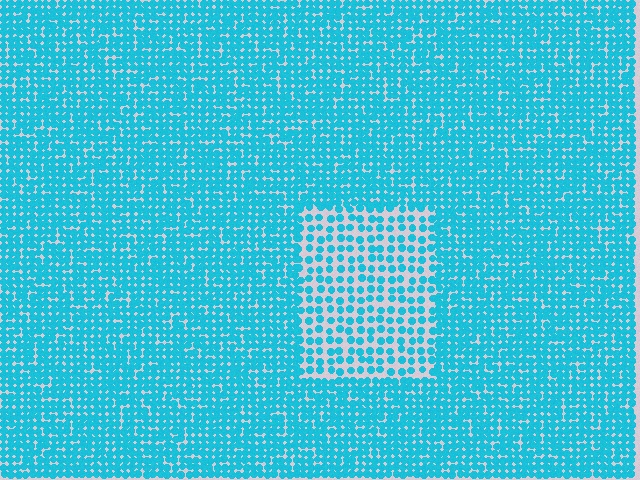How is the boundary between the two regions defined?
The boundary is defined by a change in element density (approximately 2.0x ratio). All elements are the same color, size, and shape.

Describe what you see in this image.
The image contains small cyan elements arranged at two different densities. A rectangle-shaped region is visible where the elements are less densely packed than the surrounding area.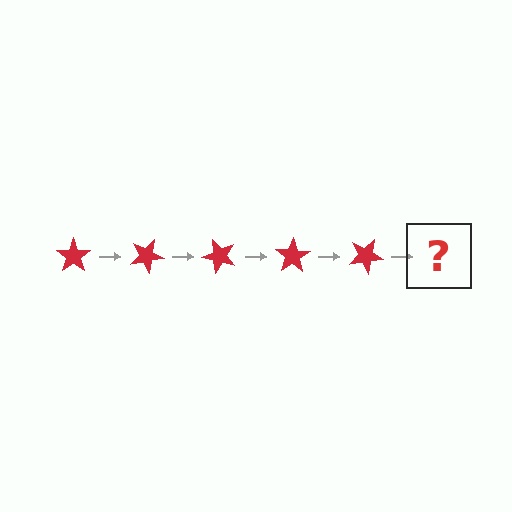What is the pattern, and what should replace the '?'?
The pattern is that the star rotates 25 degrees each step. The '?' should be a red star rotated 125 degrees.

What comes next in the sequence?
The next element should be a red star rotated 125 degrees.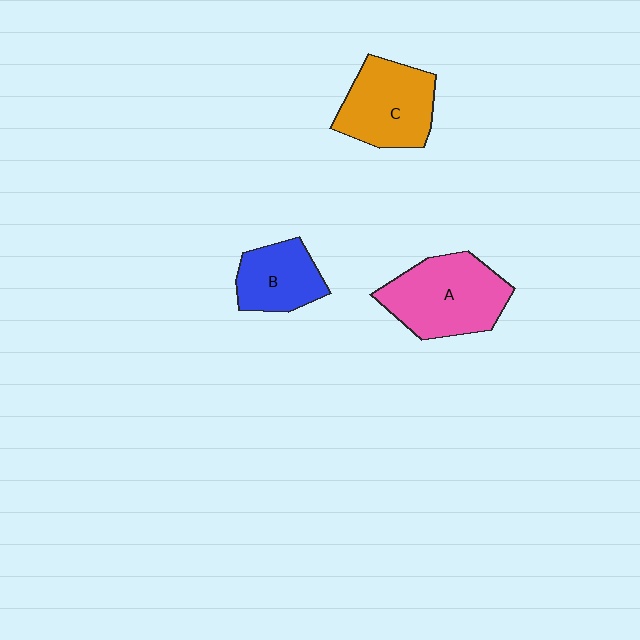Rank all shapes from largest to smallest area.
From largest to smallest: A (pink), C (orange), B (blue).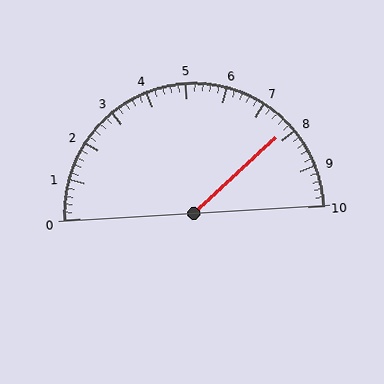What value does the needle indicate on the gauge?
The needle indicates approximately 7.8.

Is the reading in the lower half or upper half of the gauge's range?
The reading is in the upper half of the range (0 to 10).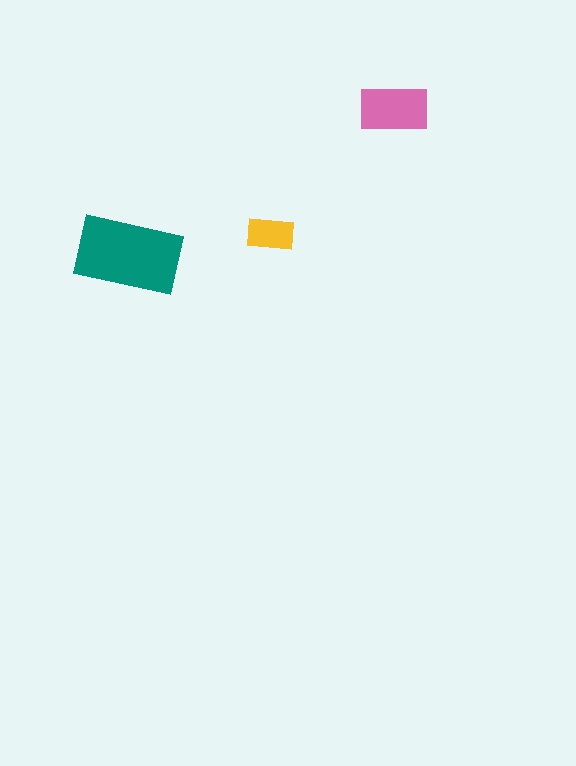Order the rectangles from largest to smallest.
the teal one, the pink one, the yellow one.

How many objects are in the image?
There are 3 objects in the image.